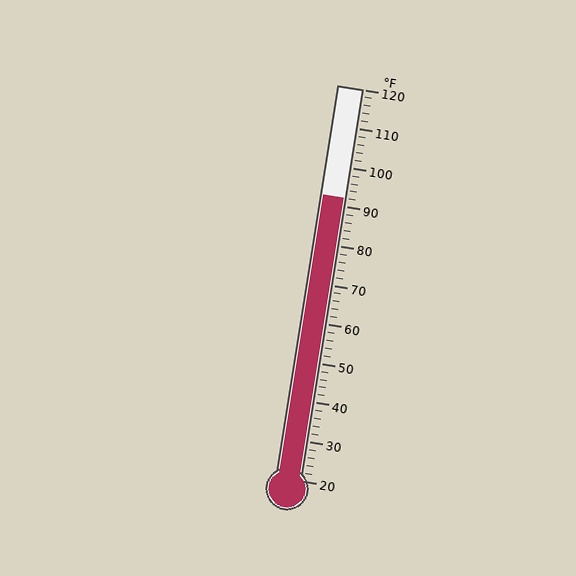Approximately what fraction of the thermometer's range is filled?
The thermometer is filled to approximately 70% of its range.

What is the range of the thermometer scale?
The thermometer scale ranges from 20°F to 120°F.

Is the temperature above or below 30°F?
The temperature is above 30°F.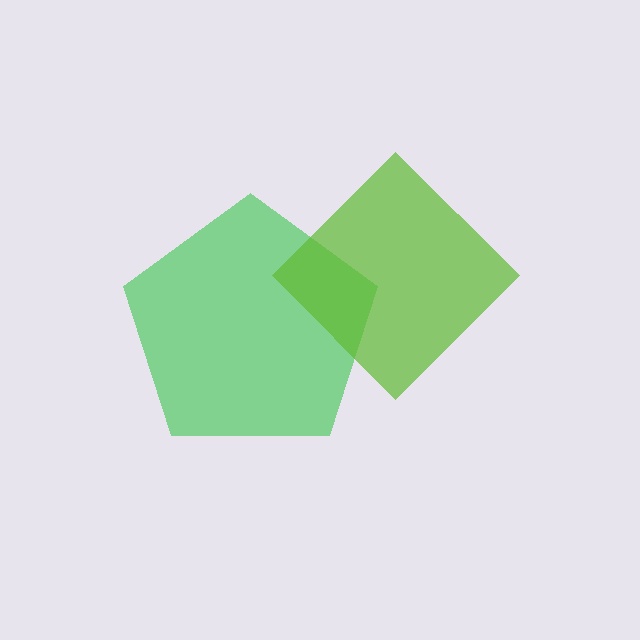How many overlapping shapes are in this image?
There are 2 overlapping shapes in the image.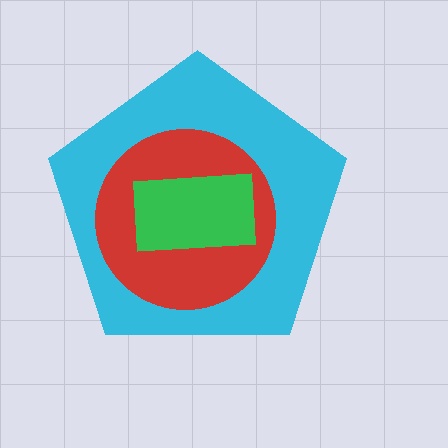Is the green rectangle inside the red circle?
Yes.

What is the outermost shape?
The cyan pentagon.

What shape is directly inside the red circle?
The green rectangle.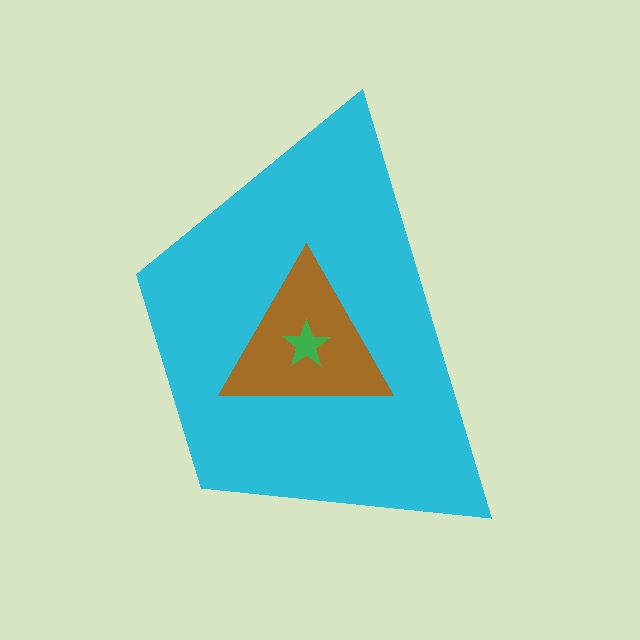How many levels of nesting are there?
3.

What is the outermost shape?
The cyan trapezoid.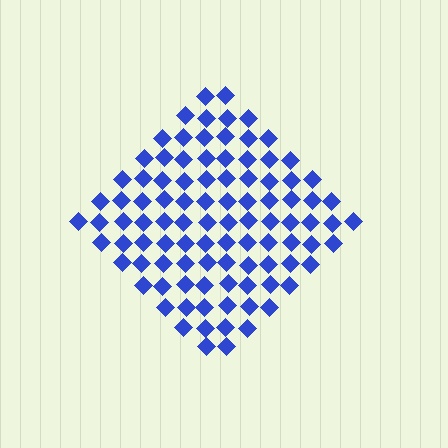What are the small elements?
The small elements are diamonds.